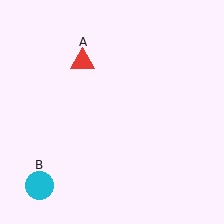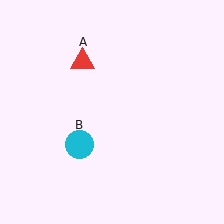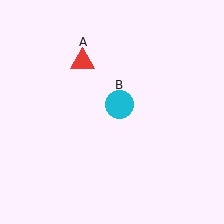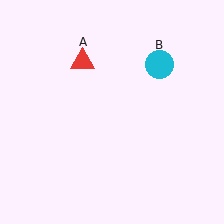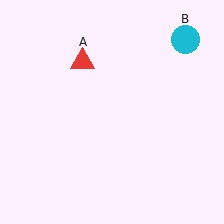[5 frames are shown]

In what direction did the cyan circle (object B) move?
The cyan circle (object B) moved up and to the right.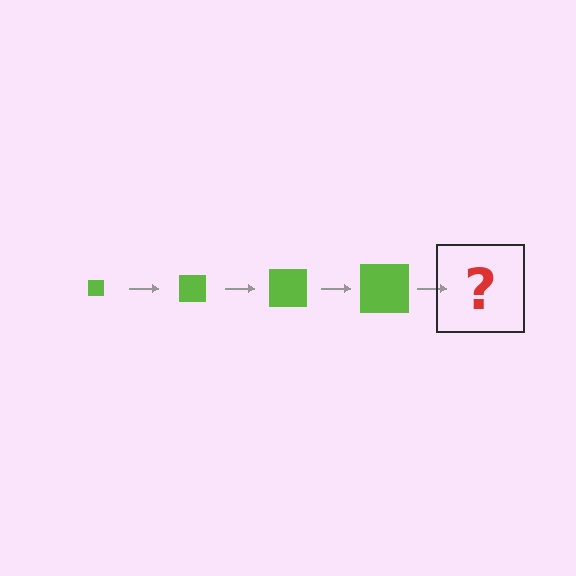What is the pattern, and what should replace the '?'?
The pattern is that the square gets progressively larger each step. The '?' should be a lime square, larger than the previous one.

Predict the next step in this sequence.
The next step is a lime square, larger than the previous one.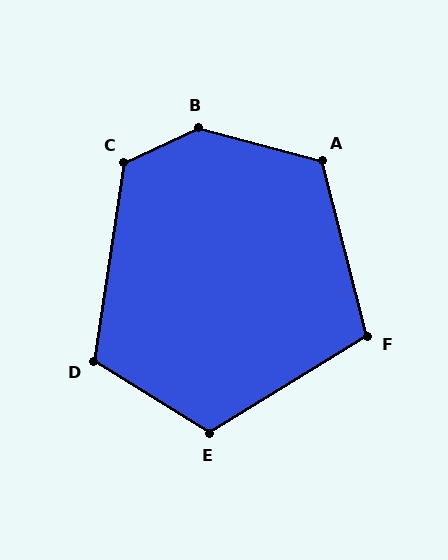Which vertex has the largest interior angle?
B, at approximately 140 degrees.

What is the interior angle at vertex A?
Approximately 120 degrees (obtuse).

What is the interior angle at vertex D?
Approximately 113 degrees (obtuse).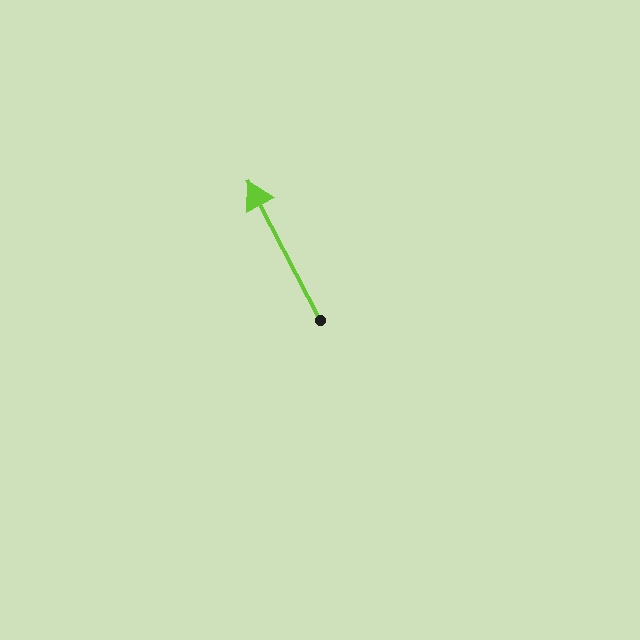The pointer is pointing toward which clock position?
Roughly 11 o'clock.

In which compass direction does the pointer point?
Northwest.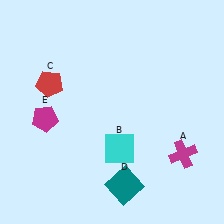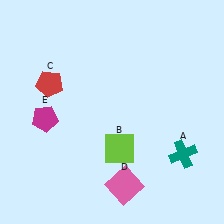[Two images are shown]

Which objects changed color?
A changed from magenta to teal. B changed from cyan to lime. D changed from teal to pink.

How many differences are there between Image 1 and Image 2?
There are 3 differences between the two images.